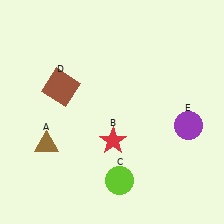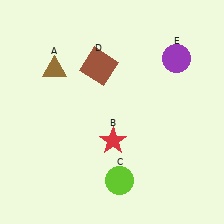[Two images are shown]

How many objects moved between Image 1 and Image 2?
3 objects moved between the two images.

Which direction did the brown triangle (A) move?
The brown triangle (A) moved up.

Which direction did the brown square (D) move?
The brown square (D) moved right.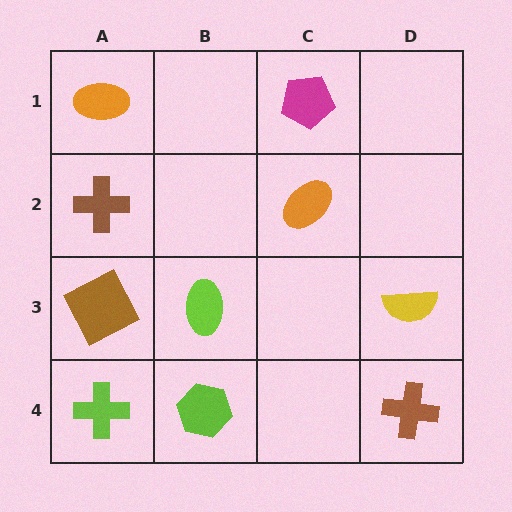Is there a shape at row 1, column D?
No, that cell is empty.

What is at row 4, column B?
A lime hexagon.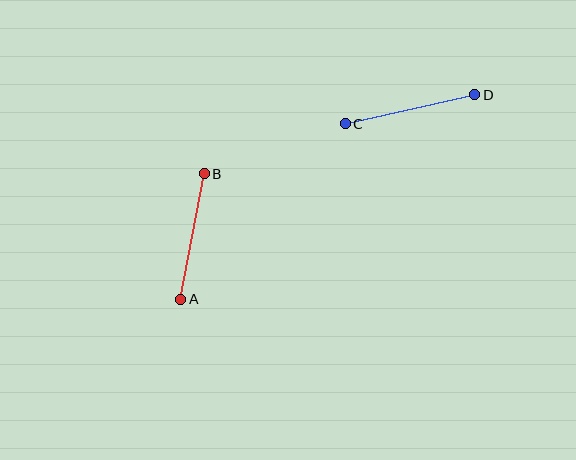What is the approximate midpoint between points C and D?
The midpoint is at approximately (410, 109) pixels.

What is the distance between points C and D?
The distance is approximately 133 pixels.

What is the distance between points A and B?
The distance is approximately 128 pixels.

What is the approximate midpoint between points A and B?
The midpoint is at approximately (192, 237) pixels.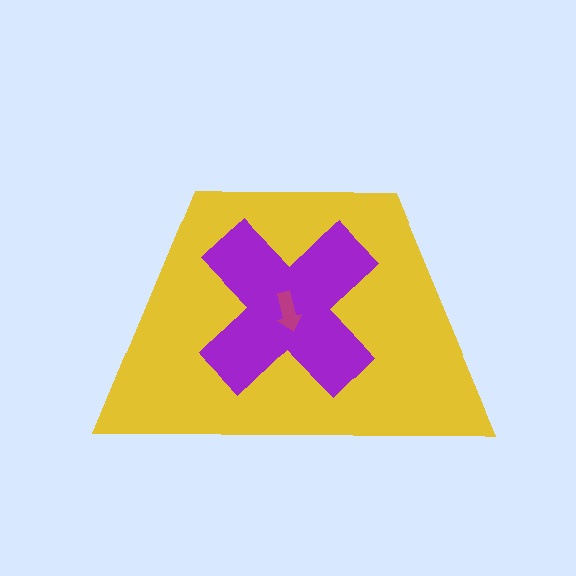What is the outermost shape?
The yellow trapezoid.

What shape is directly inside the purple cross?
The magenta arrow.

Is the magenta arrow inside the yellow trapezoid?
Yes.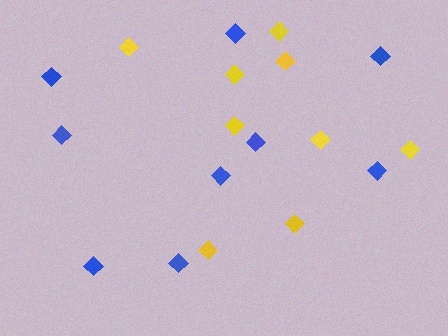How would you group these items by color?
There are 2 groups: one group of blue diamonds (9) and one group of yellow diamonds (9).